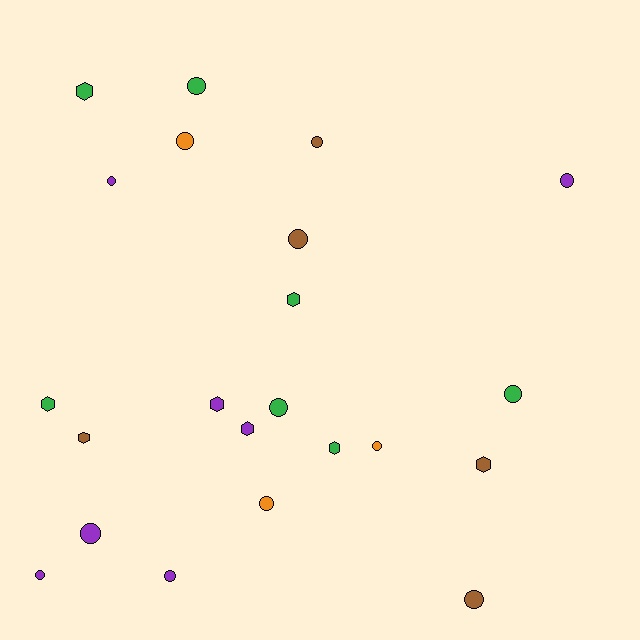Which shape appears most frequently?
Circle, with 14 objects.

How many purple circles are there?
There are 5 purple circles.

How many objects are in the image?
There are 22 objects.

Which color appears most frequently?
Green, with 7 objects.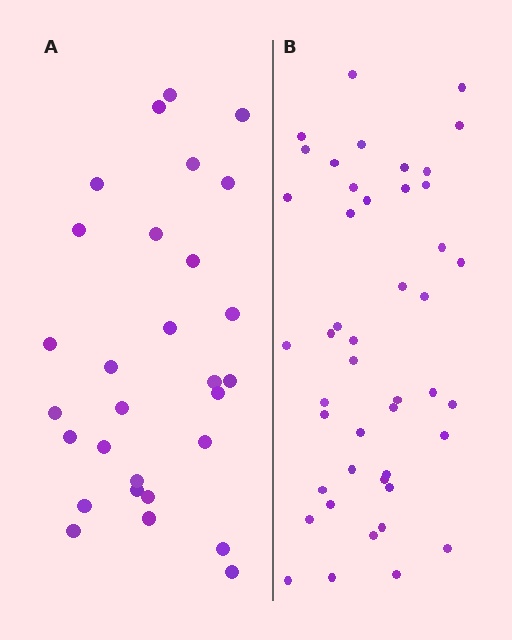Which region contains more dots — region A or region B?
Region B (the right region) has more dots.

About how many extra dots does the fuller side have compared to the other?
Region B has approximately 15 more dots than region A.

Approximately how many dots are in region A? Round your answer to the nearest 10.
About 30 dots. (The exact count is 29, which rounds to 30.)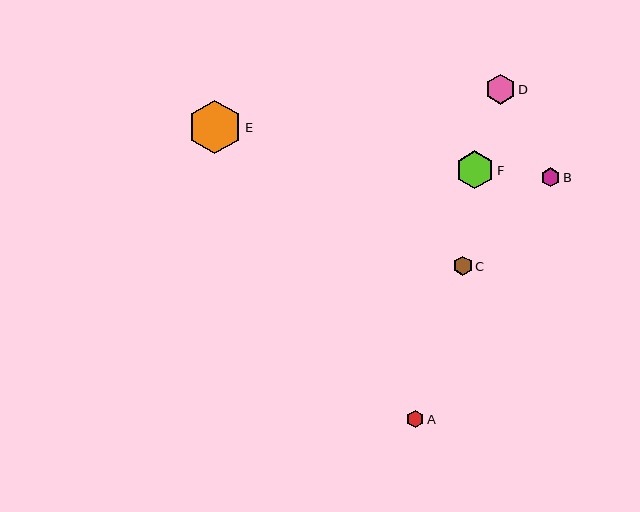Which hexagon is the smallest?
Hexagon A is the smallest with a size of approximately 17 pixels.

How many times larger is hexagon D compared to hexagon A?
Hexagon D is approximately 1.7 times the size of hexagon A.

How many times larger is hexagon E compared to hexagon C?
Hexagon E is approximately 2.8 times the size of hexagon C.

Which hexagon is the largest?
Hexagon E is the largest with a size of approximately 53 pixels.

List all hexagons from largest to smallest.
From largest to smallest: E, F, D, B, C, A.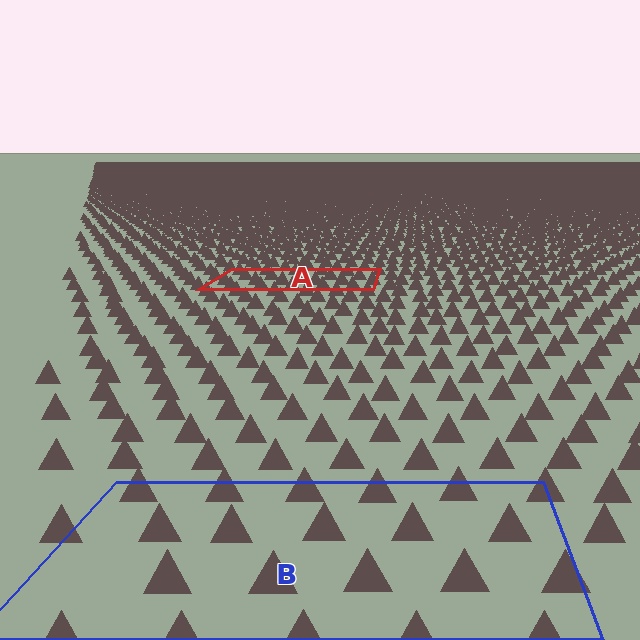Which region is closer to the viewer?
Region B is closer. The texture elements there are larger and more spread out.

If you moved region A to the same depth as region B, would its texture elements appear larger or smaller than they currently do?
They would appear larger. At a closer depth, the same texture elements are projected at a bigger on-screen size.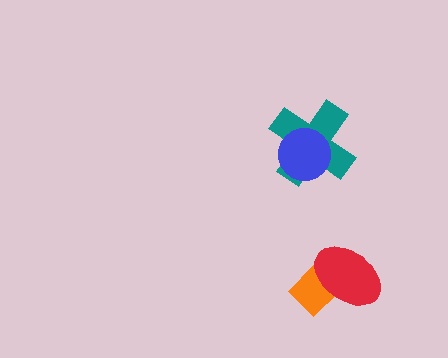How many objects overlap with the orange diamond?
1 object overlaps with the orange diamond.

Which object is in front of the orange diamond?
The red ellipse is in front of the orange diamond.